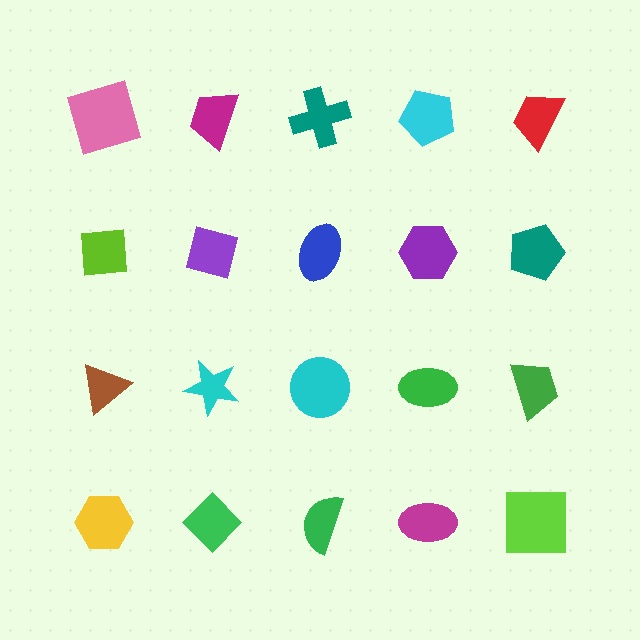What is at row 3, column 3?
A cyan circle.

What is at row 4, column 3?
A green semicircle.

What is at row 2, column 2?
A purple square.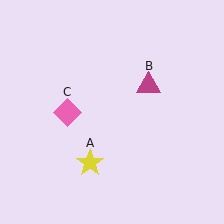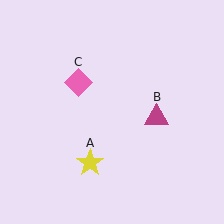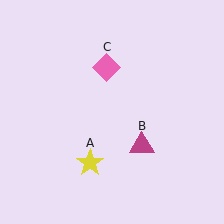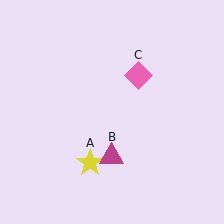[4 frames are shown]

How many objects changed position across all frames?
2 objects changed position: magenta triangle (object B), pink diamond (object C).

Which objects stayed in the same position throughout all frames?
Yellow star (object A) remained stationary.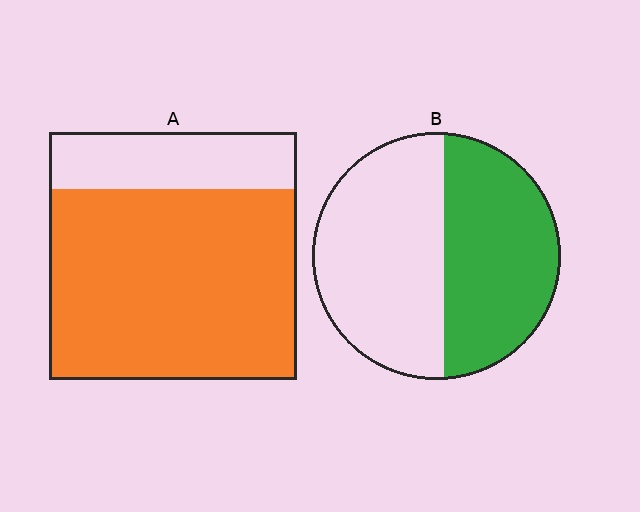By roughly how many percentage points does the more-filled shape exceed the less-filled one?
By roughly 30 percentage points (A over B).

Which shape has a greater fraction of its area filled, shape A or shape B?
Shape A.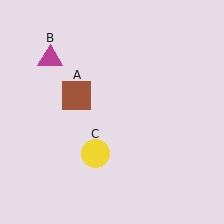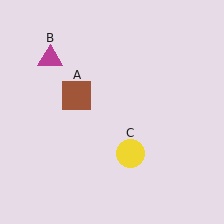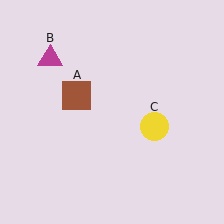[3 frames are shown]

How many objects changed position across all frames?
1 object changed position: yellow circle (object C).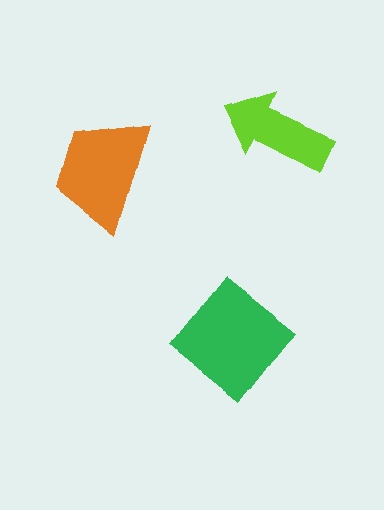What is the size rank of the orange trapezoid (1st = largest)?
2nd.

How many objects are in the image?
There are 3 objects in the image.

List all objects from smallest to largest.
The lime arrow, the orange trapezoid, the green diamond.